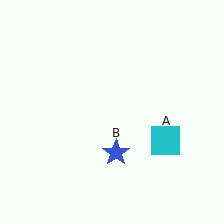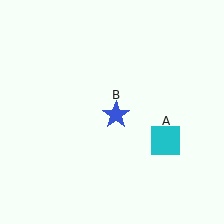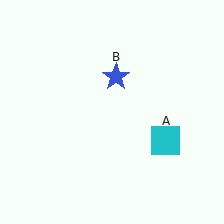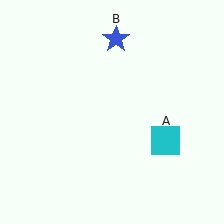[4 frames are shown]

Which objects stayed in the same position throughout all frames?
Cyan square (object A) remained stationary.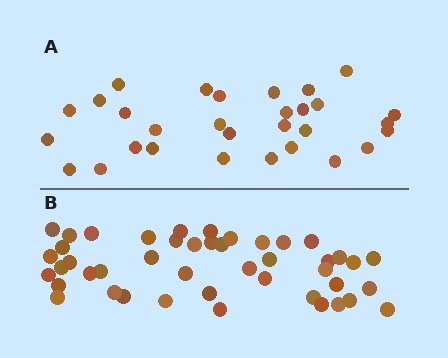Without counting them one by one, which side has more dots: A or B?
Region B (the bottom region) has more dots.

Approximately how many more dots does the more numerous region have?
Region B has approximately 15 more dots than region A.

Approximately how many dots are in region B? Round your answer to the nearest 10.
About 40 dots. (The exact count is 45, which rounds to 40.)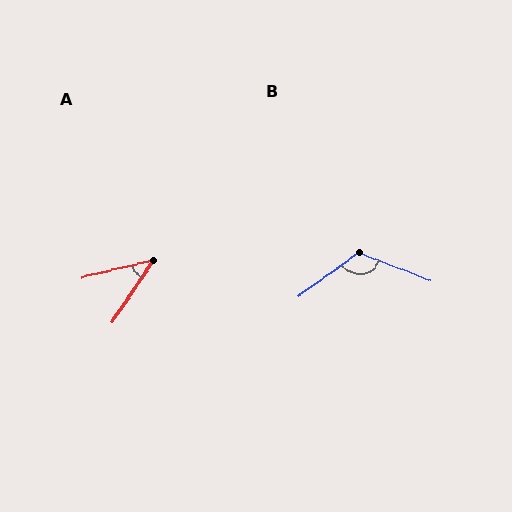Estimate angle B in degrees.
Approximately 123 degrees.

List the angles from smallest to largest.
A (43°), B (123°).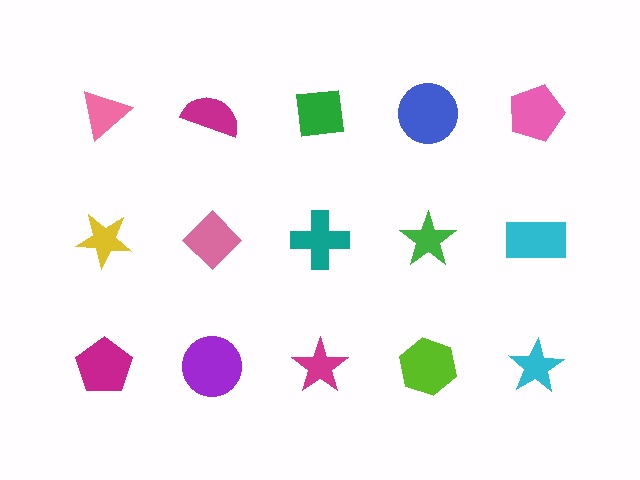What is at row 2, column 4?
A green star.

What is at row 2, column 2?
A pink diamond.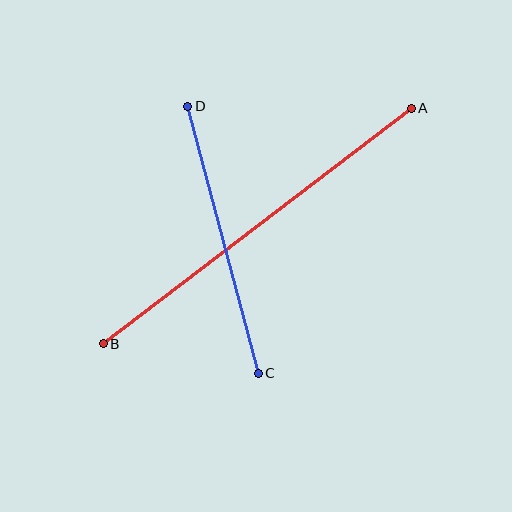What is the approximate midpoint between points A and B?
The midpoint is at approximately (257, 226) pixels.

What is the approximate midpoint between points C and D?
The midpoint is at approximately (223, 240) pixels.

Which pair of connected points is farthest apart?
Points A and B are farthest apart.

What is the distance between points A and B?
The distance is approximately 387 pixels.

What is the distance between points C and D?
The distance is approximately 276 pixels.